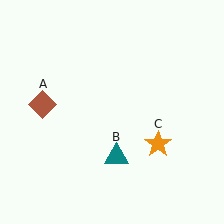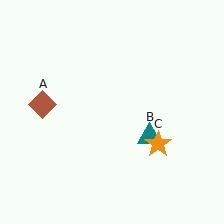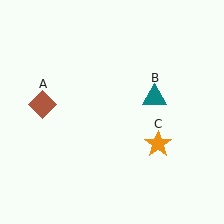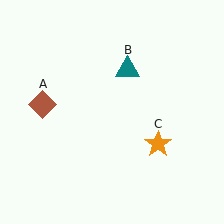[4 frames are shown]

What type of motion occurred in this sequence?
The teal triangle (object B) rotated counterclockwise around the center of the scene.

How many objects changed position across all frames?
1 object changed position: teal triangle (object B).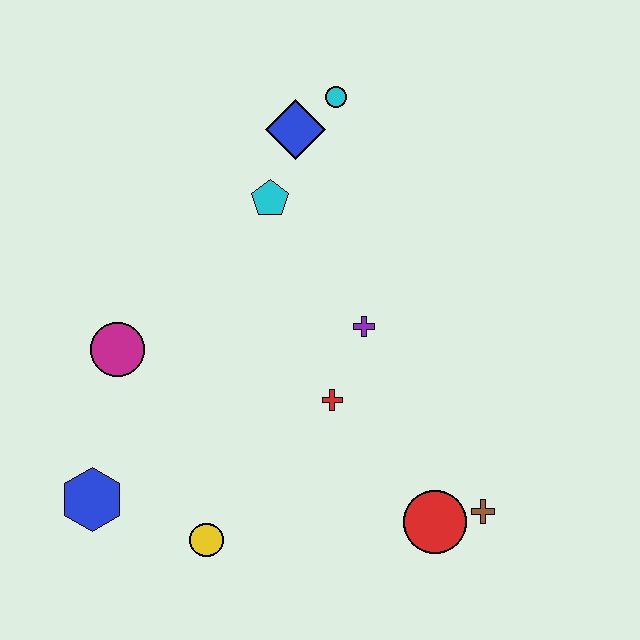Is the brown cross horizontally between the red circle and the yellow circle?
No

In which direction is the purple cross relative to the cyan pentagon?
The purple cross is below the cyan pentagon.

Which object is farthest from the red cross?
The cyan circle is farthest from the red cross.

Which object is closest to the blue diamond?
The cyan circle is closest to the blue diamond.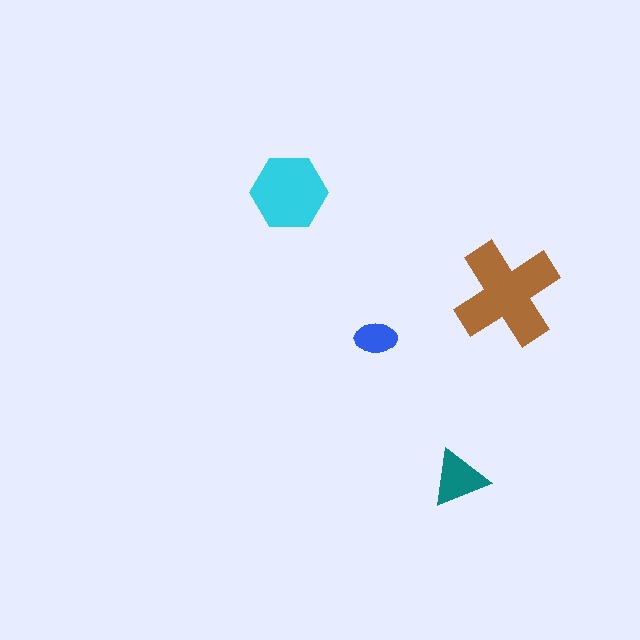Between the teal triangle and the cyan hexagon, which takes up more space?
The cyan hexagon.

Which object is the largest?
The brown cross.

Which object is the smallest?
The blue ellipse.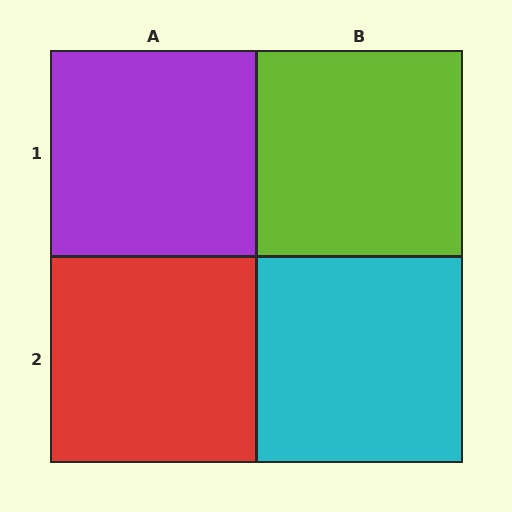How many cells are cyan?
1 cell is cyan.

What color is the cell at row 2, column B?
Cyan.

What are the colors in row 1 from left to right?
Purple, lime.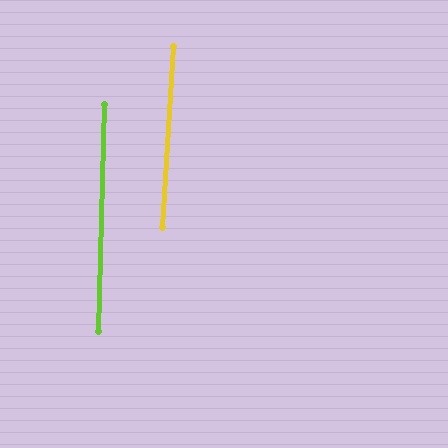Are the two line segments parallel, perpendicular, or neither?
Parallel — their directions differ by only 1.8°.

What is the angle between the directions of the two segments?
Approximately 2 degrees.